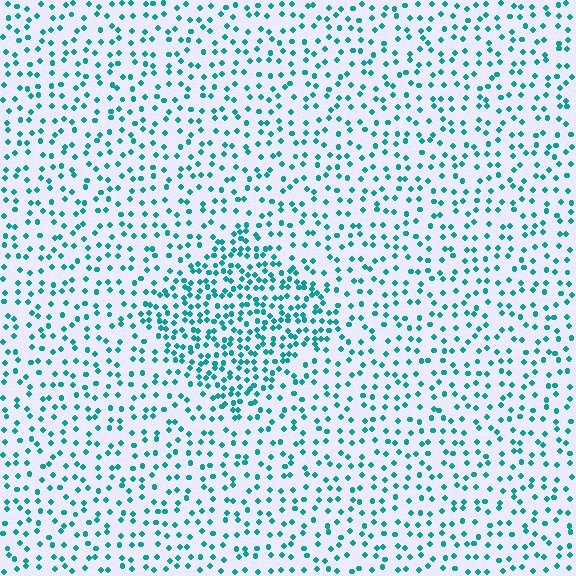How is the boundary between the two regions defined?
The boundary is defined by a change in element density (approximately 2.0x ratio). All elements are the same color, size, and shape.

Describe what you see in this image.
The image contains small teal elements arranged at two different densities. A diamond-shaped region is visible where the elements are more densely packed than the surrounding area.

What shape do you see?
I see a diamond.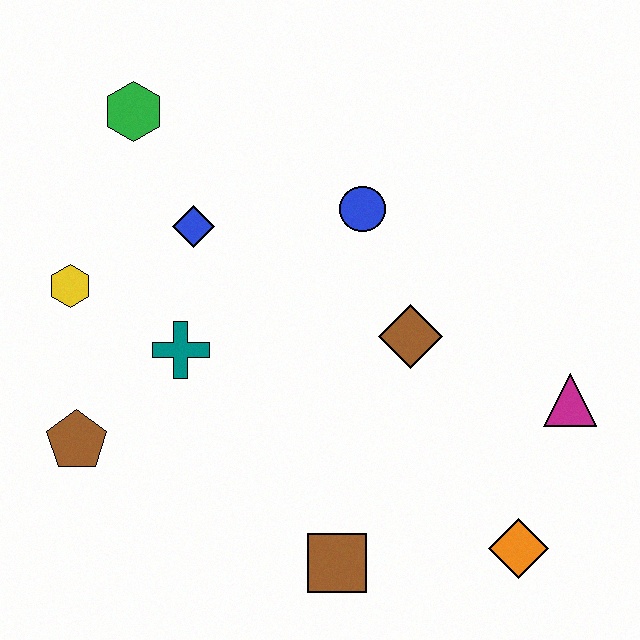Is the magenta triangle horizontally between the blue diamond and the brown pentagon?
No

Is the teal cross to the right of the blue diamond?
No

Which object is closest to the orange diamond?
The magenta triangle is closest to the orange diamond.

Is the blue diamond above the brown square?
Yes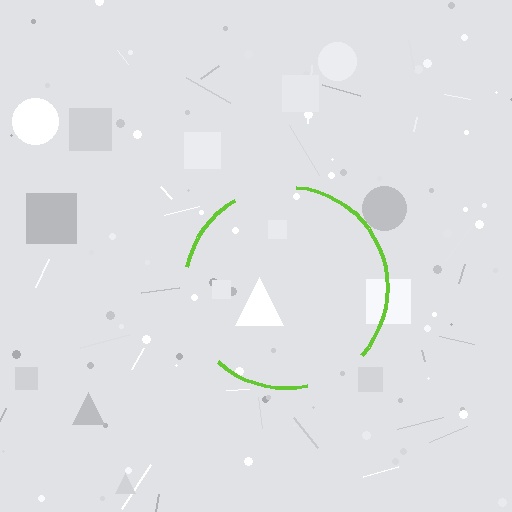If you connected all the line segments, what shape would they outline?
They would outline a circle.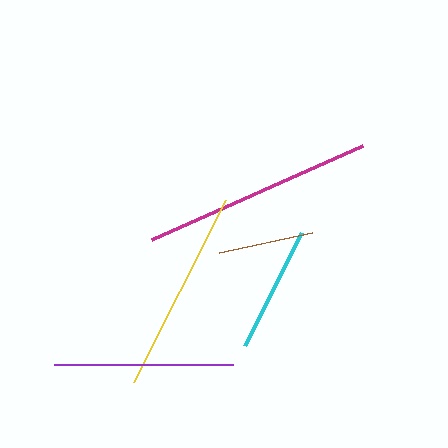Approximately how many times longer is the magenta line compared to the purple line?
The magenta line is approximately 1.3 times the length of the purple line.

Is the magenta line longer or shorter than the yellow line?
The magenta line is longer than the yellow line.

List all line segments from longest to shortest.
From longest to shortest: magenta, yellow, purple, cyan, brown.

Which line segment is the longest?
The magenta line is the longest at approximately 231 pixels.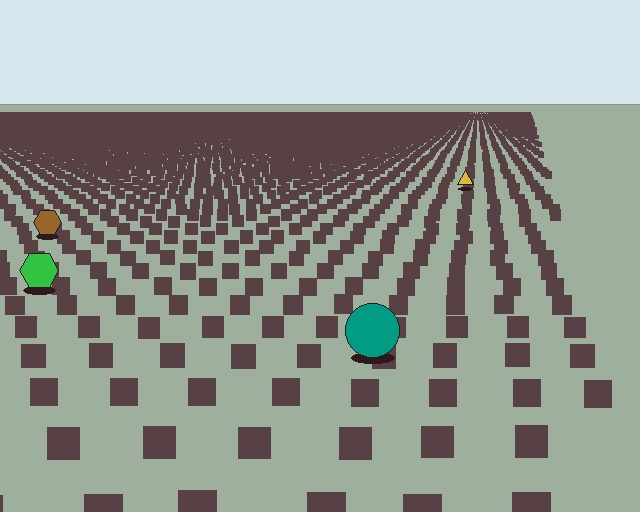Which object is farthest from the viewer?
The yellow triangle is farthest from the viewer. It appears smaller and the ground texture around it is denser.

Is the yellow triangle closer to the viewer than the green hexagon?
No. The green hexagon is closer — you can tell from the texture gradient: the ground texture is coarser near it.